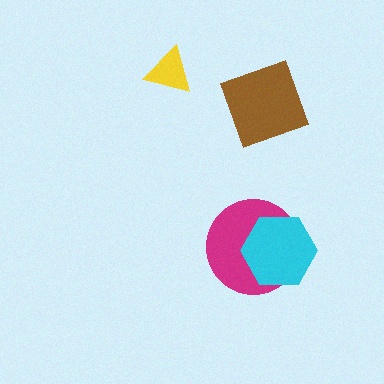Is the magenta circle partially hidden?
Yes, it is partially covered by another shape.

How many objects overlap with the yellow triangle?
0 objects overlap with the yellow triangle.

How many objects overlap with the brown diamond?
0 objects overlap with the brown diamond.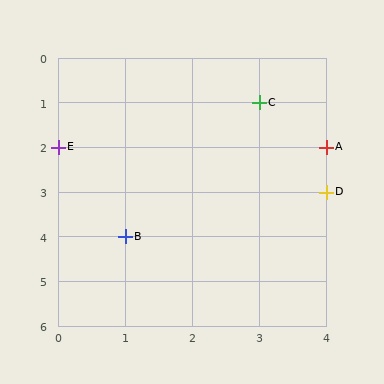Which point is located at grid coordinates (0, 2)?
Point E is at (0, 2).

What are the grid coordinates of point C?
Point C is at grid coordinates (3, 1).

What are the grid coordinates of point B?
Point B is at grid coordinates (1, 4).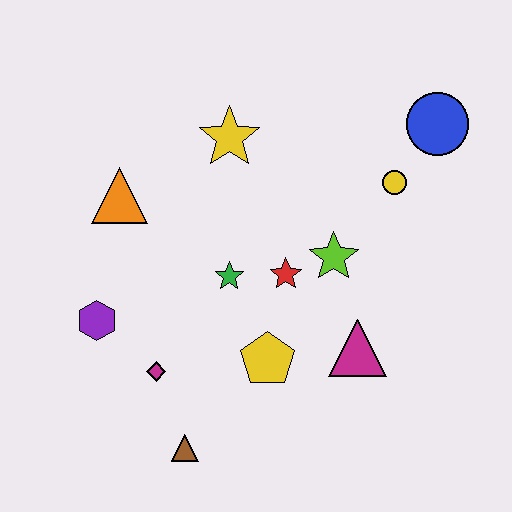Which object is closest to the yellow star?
The orange triangle is closest to the yellow star.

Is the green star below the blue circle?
Yes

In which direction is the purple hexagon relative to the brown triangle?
The purple hexagon is above the brown triangle.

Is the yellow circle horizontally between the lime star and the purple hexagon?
No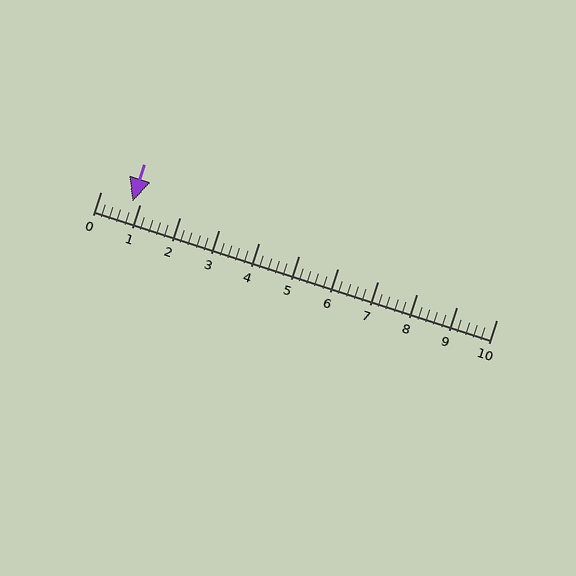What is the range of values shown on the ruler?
The ruler shows values from 0 to 10.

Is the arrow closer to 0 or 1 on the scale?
The arrow is closer to 1.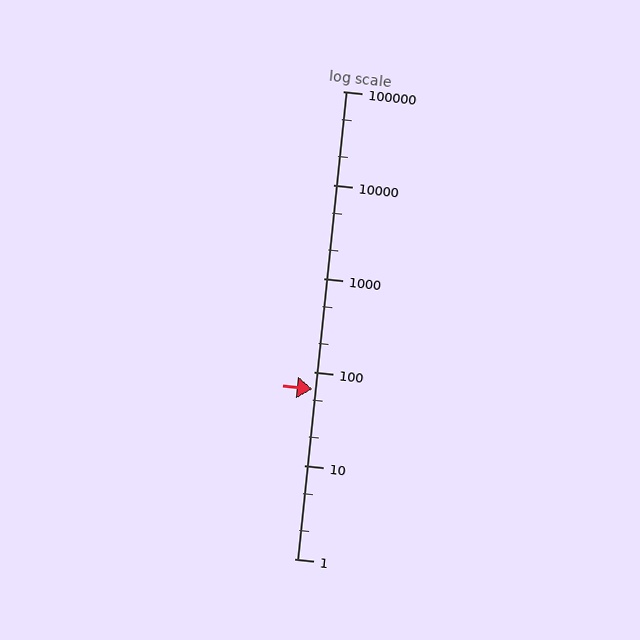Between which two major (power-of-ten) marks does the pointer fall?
The pointer is between 10 and 100.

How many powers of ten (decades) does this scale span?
The scale spans 5 decades, from 1 to 100000.